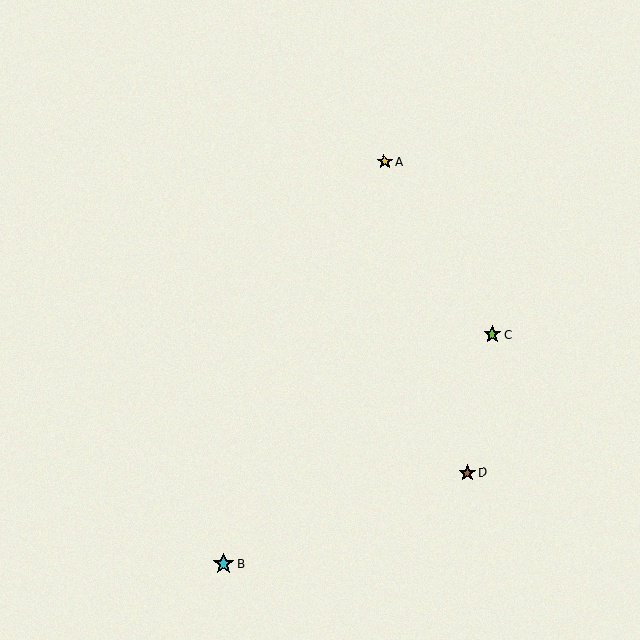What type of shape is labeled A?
Shape A is a yellow star.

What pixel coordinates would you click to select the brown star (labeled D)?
Click at (468, 473) to select the brown star D.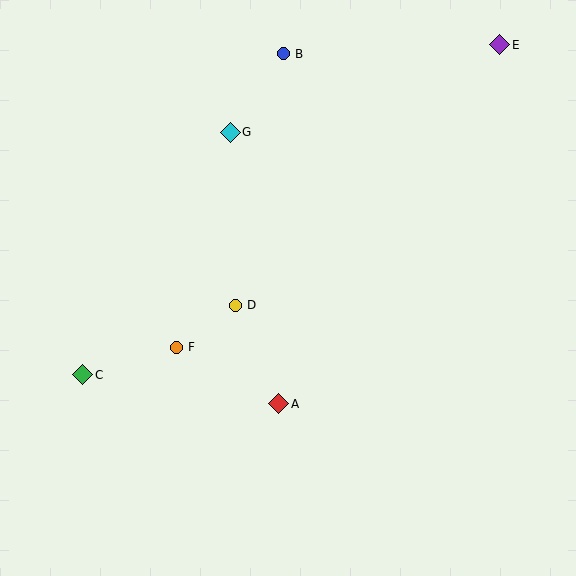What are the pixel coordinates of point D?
Point D is at (235, 305).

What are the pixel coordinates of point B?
Point B is at (283, 54).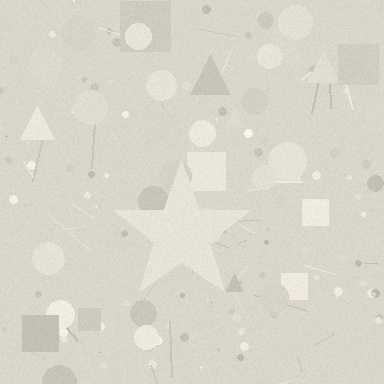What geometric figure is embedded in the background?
A star is embedded in the background.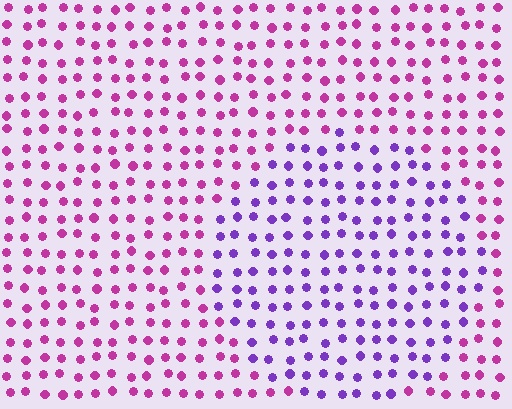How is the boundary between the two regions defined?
The boundary is defined purely by a slight shift in hue (about 44 degrees). Spacing, size, and orientation are identical on both sides.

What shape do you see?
I see a circle.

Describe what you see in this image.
The image is filled with small magenta elements in a uniform arrangement. A circle-shaped region is visible where the elements are tinted to a slightly different hue, forming a subtle color boundary.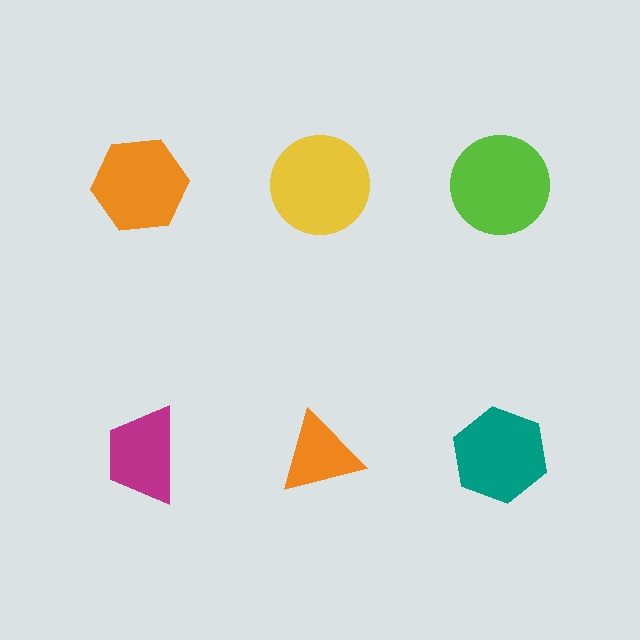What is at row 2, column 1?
A magenta trapezoid.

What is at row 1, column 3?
A lime circle.